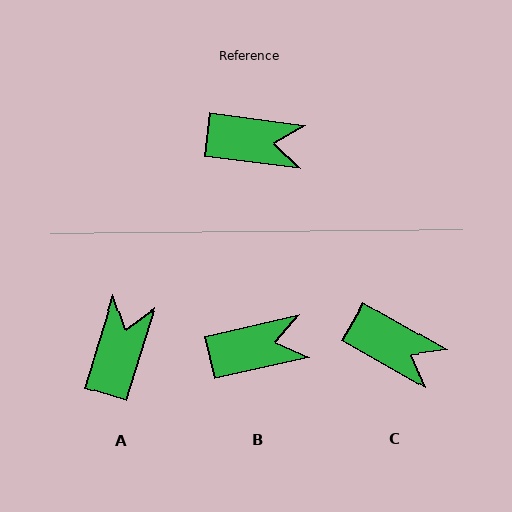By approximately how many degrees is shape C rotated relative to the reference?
Approximately 22 degrees clockwise.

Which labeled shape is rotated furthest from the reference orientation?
A, about 80 degrees away.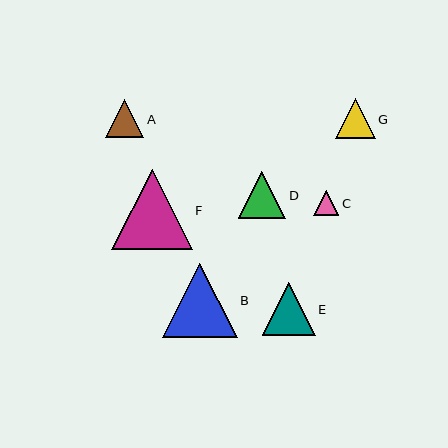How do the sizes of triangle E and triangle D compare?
Triangle E and triangle D are approximately the same size.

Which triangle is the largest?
Triangle F is the largest with a size of approximately 80 pixels.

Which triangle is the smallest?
Triangle C is the smallest with a size of approximately 25 pixels.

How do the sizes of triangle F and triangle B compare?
Triangle F and triangle B are approximately the same size.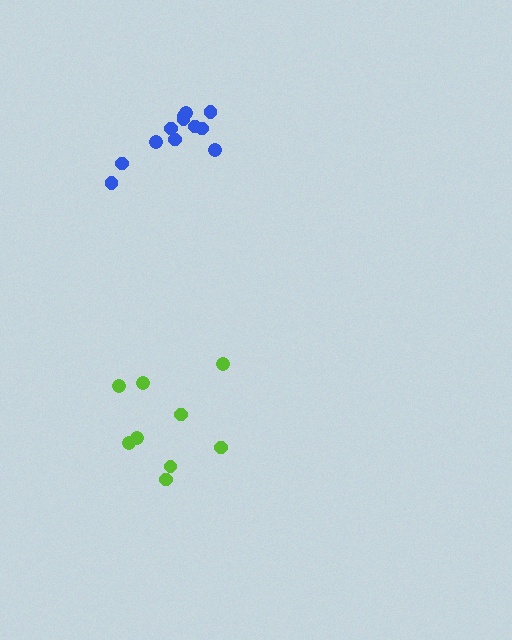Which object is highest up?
The blue cluster is topmost.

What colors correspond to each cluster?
The clusters are colored: blue, lime.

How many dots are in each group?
Group 1: 12 dots, Group 2: 9 dots (21 total).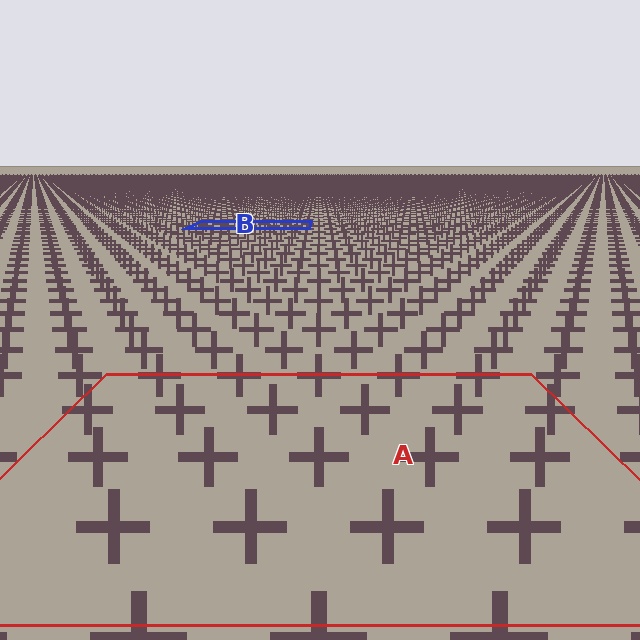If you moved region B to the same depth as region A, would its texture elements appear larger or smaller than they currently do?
They would appear larger. At a closer depth, the same texture elements are projected at a bigger on-screen size.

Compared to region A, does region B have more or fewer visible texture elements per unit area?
Region B has more texture elements per unit area — they are packed more densely because it is farther away.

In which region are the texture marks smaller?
The texture marks are smaller in region B, because it is farther away.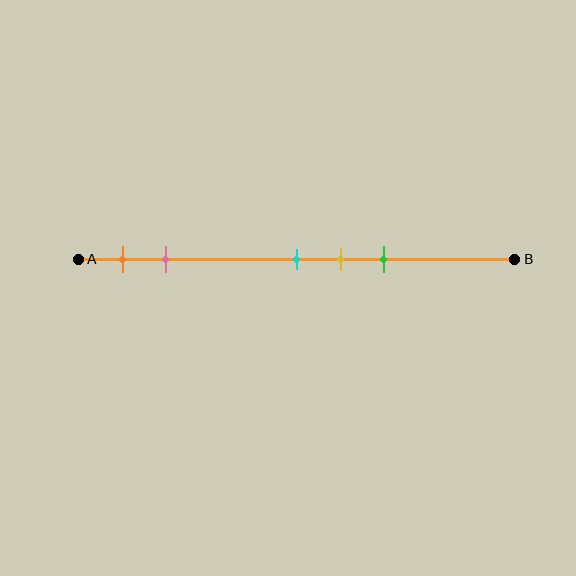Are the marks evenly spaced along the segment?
No, the marks are not evenly spaced.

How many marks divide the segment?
There are 5 marks dividing the segment.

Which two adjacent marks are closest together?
The cyan and yellow marks are the closest adjacent pair.